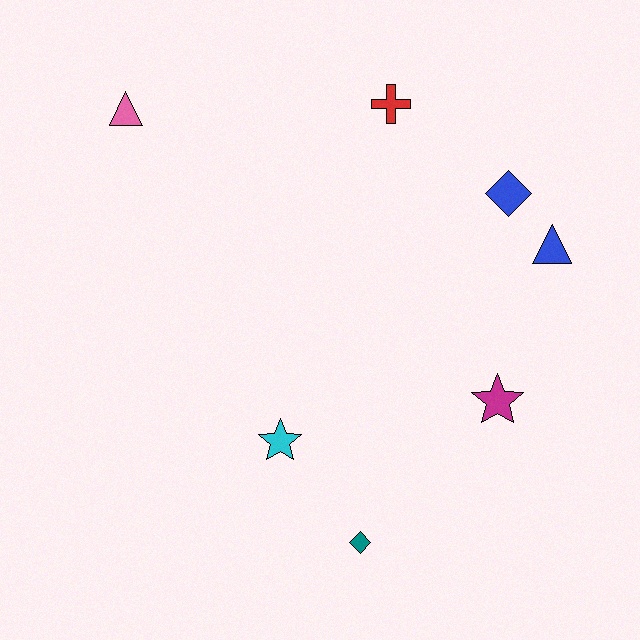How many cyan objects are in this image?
There is 1 cyan object.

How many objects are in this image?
There are 7 objects.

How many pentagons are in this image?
There are no pentagons.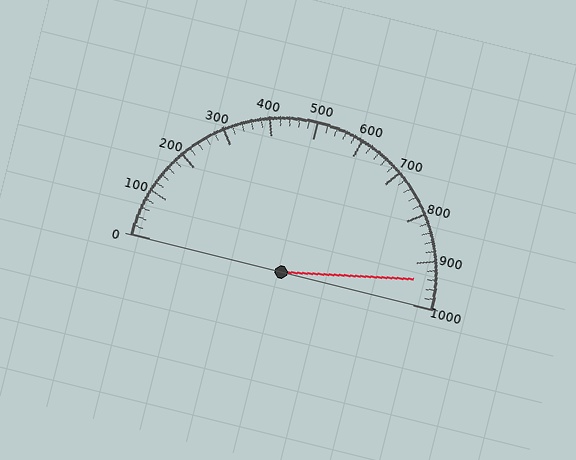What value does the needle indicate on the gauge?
The needle indicates approximately 940.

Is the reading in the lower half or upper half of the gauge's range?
The reading is in the upper half of the range (0 to 1000).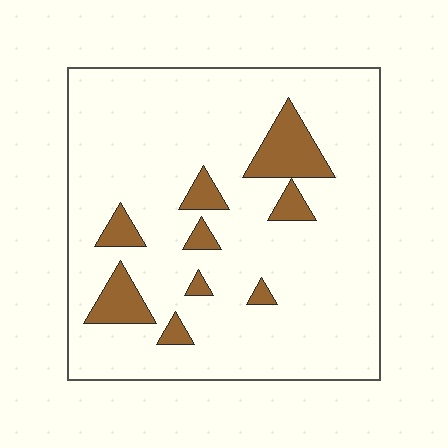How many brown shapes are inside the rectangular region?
9.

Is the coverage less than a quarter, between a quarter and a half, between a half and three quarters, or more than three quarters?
Less than a quarter.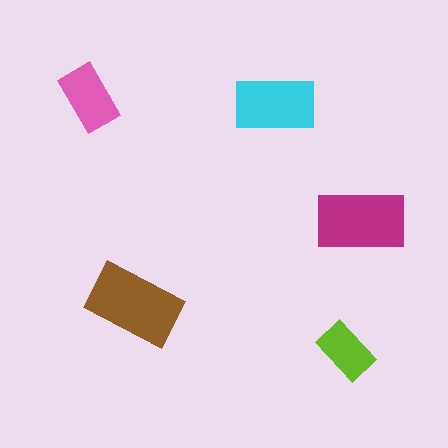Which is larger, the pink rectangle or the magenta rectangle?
The magenta one.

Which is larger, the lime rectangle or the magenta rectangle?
The magenta one.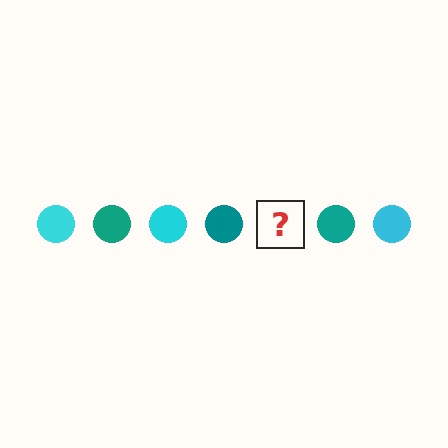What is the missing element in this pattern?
The missing element is a cyan circle.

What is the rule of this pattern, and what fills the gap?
The rule is that the pattern cycles through cyan, teal circles. The gap should be filled with a cyan circle.